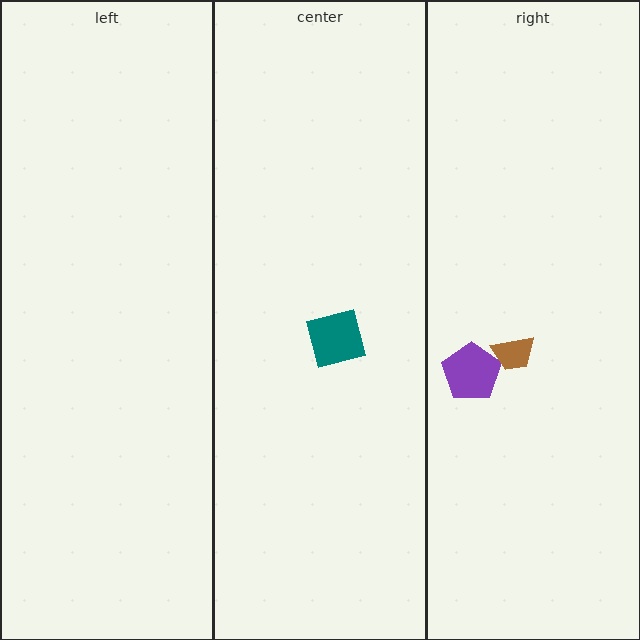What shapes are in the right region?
The purple pentagon, the brown trapezoid.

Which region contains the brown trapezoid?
The right region.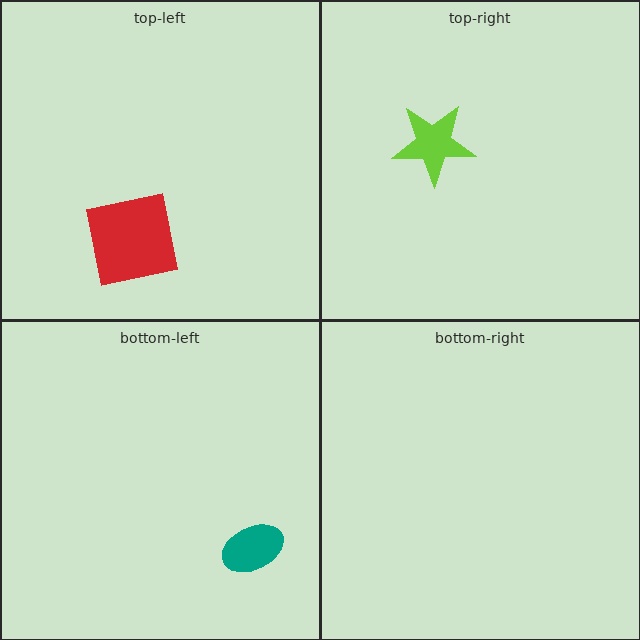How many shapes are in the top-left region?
1.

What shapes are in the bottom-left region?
The teal ellipse.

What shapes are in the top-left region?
The red square.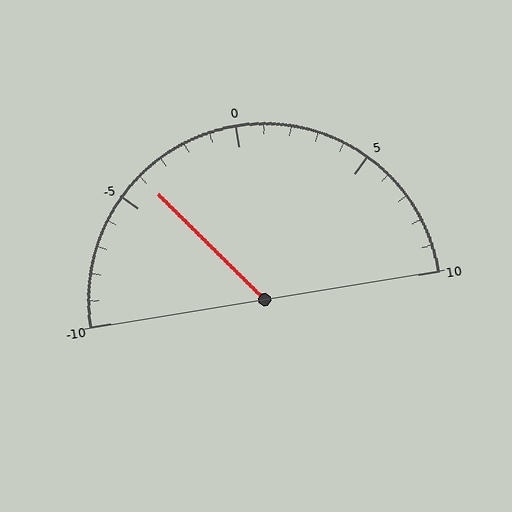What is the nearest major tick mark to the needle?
The nearest major tick mark is -5.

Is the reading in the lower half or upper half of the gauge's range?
The reading is in the lower half of the range (-10 to 10).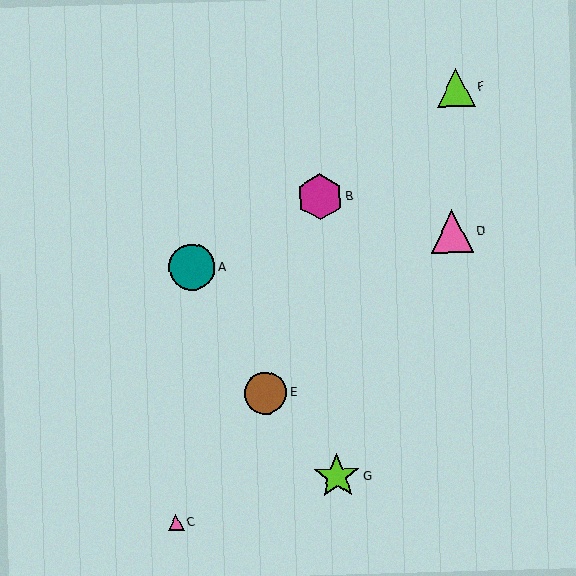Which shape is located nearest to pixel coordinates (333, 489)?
The lime star (labeled G) at (337, 476) is nearest to that location.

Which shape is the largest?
The teal circle (labeled A) is the largest.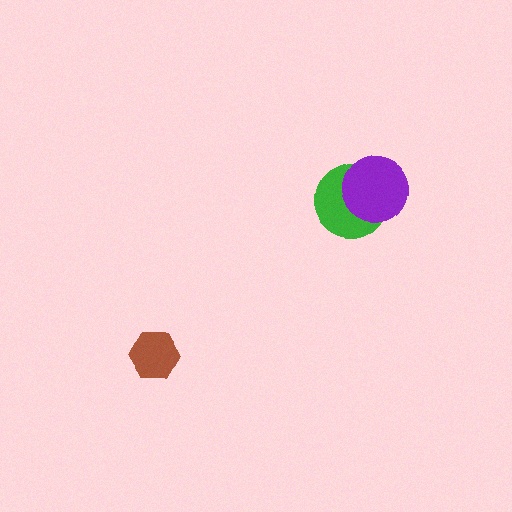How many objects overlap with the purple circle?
1 object overlaps with the purple circle.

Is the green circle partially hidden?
Yes, it is partially covered by another shape.